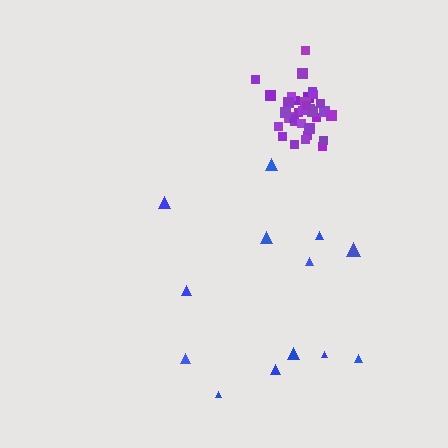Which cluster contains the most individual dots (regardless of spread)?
Purple (33).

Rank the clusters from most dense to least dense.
purple, blue.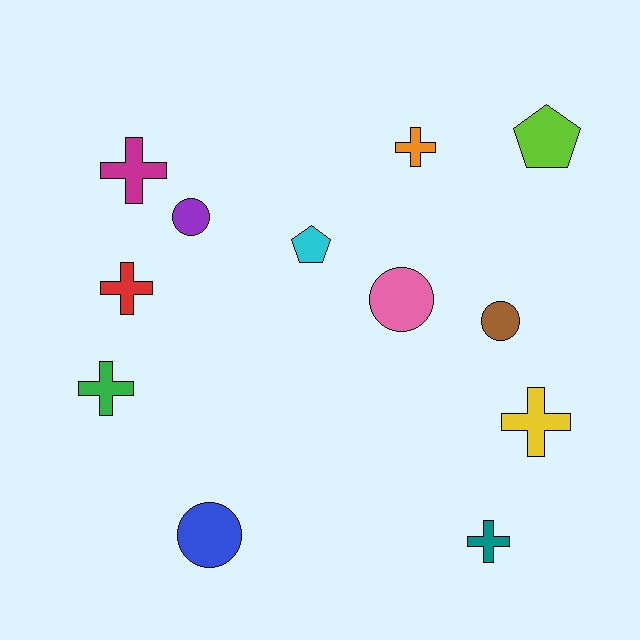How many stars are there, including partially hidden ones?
There are no stars.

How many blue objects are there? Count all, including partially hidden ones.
There is 1 blue object.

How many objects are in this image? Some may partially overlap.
There are 12 objects.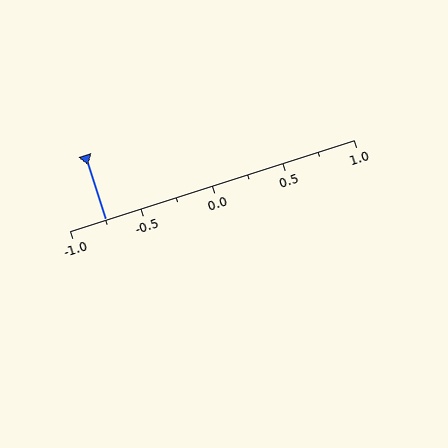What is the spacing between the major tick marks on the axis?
The major ticks are spaced 0.5 apart.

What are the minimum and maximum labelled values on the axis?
The axis runs from -1.0 to 1.0.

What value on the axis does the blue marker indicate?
The marker indicates approximately -0.75.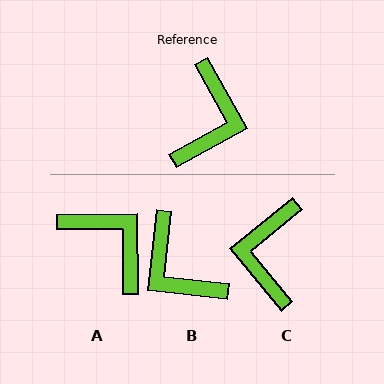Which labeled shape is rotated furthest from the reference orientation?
C, about 169 degrees away.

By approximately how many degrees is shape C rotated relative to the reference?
Approximately 169 degrees clockwise.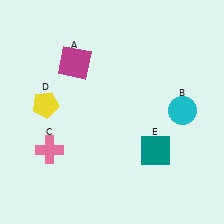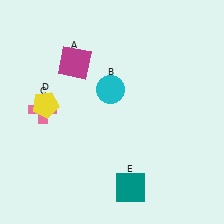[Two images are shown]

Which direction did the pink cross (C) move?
The pink cross (C) moved up.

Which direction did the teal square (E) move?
The teal square (E) moved down.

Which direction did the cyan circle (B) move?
The cyan circle (B) moved left.